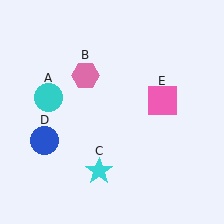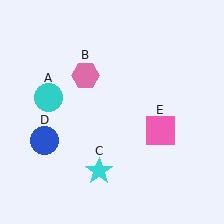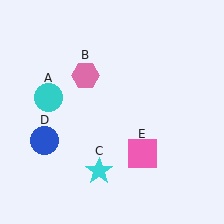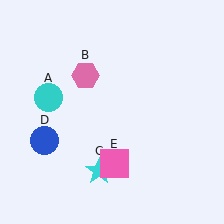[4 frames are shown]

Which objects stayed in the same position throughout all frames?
Cyan circle (object A) and pink hexagon (object B) and cyan star (object C) and blue circle (object D) remained stationary.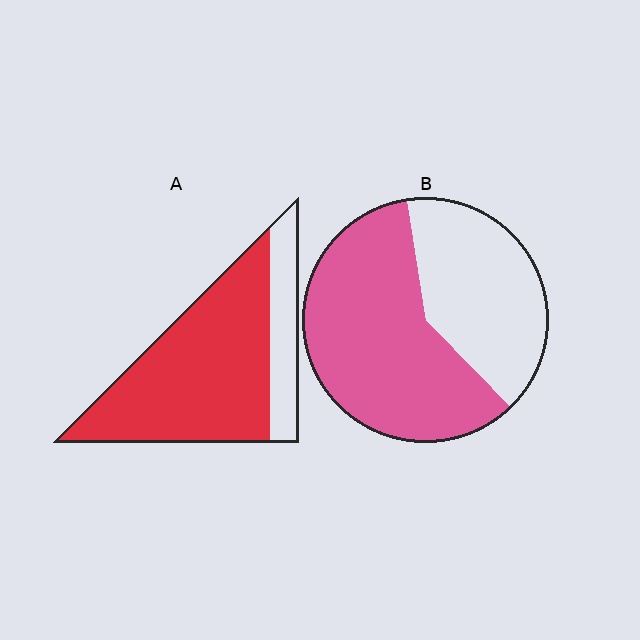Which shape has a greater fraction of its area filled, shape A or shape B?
Shape A.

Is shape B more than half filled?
Yes.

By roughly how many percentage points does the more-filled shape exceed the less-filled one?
By roughly 20 percentage points (A over B).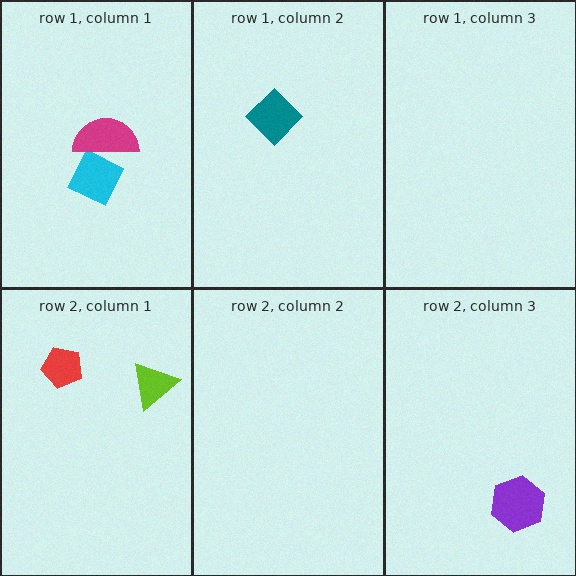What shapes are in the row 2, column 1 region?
The red pentagon, the lime triangle.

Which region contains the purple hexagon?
The row 2, column 3 region.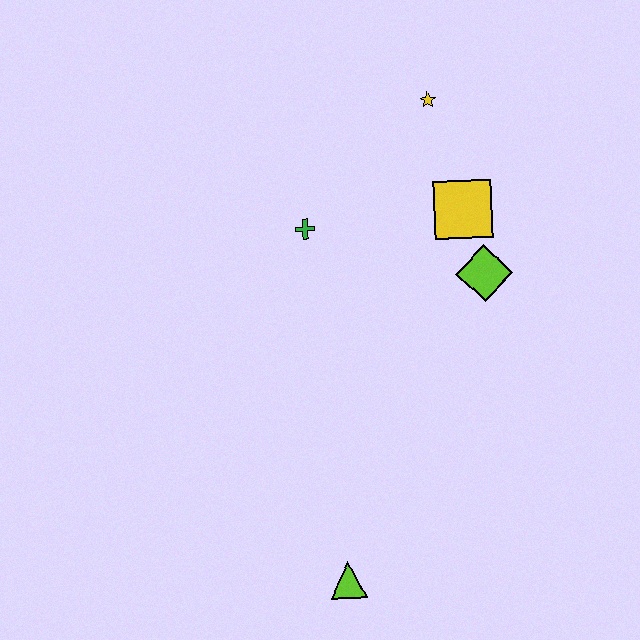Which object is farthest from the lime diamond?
The lime triangle is farthest from the lime diamond.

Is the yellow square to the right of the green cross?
Yes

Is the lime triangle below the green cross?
Yes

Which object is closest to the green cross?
The yellow square is closest to the green cross.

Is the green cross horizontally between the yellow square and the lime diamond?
No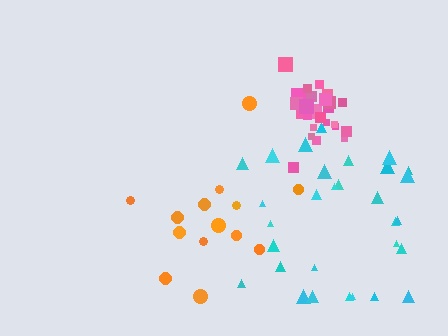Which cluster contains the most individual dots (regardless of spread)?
Cyan (31).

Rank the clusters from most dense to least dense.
pink, cyan, orange.